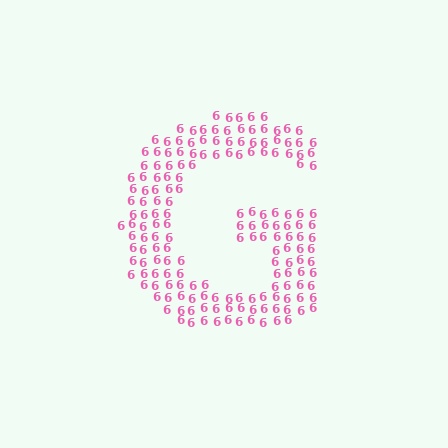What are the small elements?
The small elements are digit 6's.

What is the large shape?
The large shape is the letter G.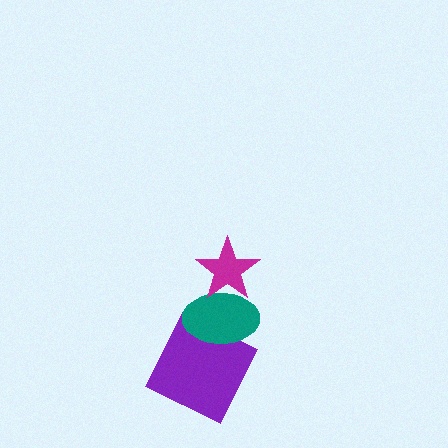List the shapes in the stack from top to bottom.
From top to bottom: the magenta star, the teal ellipse, the purple square.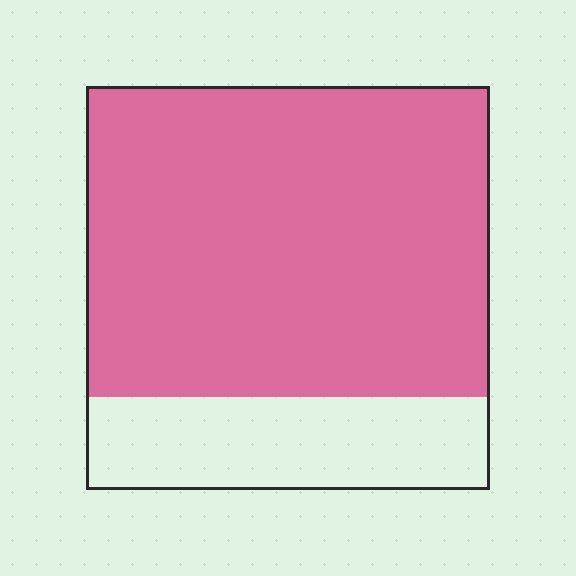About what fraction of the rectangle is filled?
About three quarters (3/4).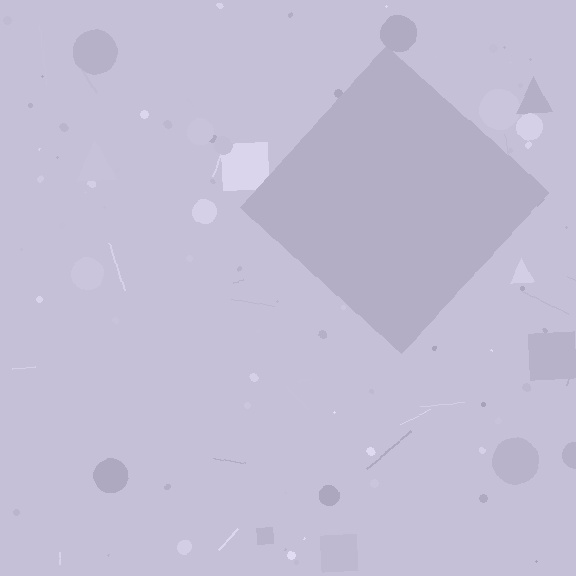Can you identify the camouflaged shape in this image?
The camouflaged shape is a diamond.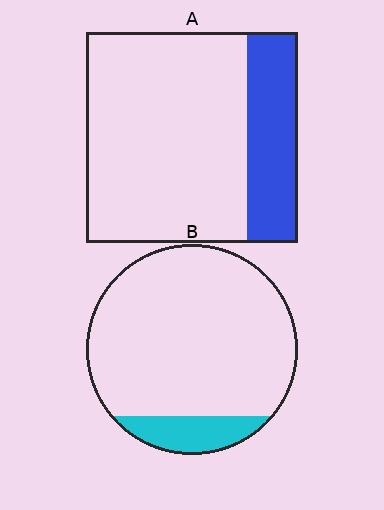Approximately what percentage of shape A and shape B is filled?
A is approximately 25% and B is approximately 15%.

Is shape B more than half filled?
No.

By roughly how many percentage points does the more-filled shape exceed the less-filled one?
By roughly 10 percentage points (A over B).